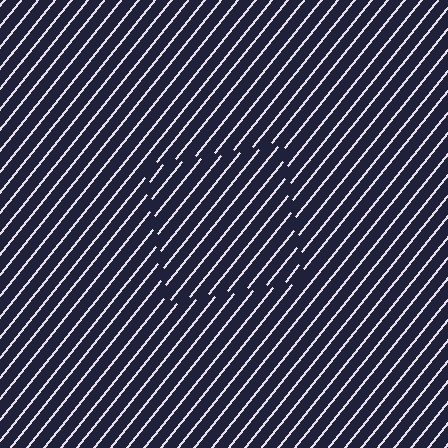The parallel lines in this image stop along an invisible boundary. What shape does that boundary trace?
An illusory square. The interior of the shape contains the same grating, shifted by half a period — the contour is defined by the phase discontinuity where line-ends from the inner and outer gratings abut.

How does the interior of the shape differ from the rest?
The interior of the shape contains the same grating, shifted by half a period — the contour is defined by the phase discontinuity where line-ends from the inner and outer gratings abut.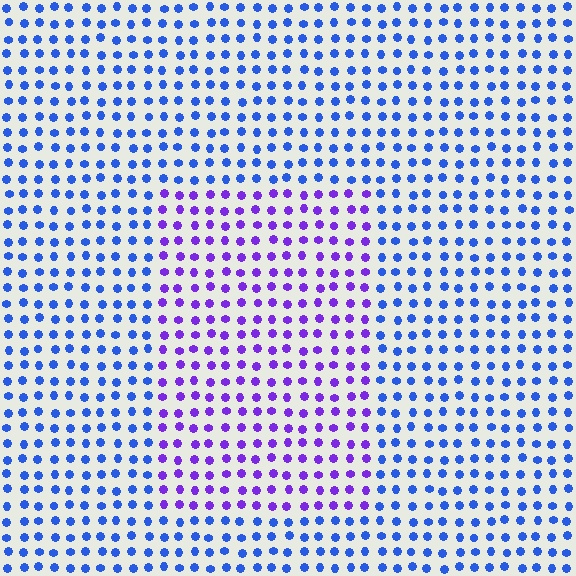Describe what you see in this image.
The image is filled with small blue elements in a uniform arrangement. A rectangle-shaped region is visible where the elements are tinted to a slightly different hue, forming a subtle color boundary.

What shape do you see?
I see a rectangle.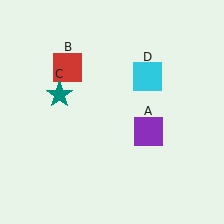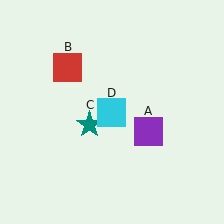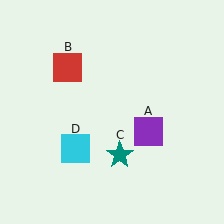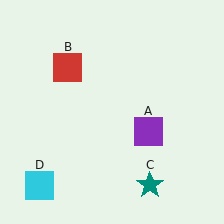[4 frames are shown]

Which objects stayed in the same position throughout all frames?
Purple square (object A) and red square (object B) remained stationary.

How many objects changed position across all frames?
2 objects changed position: teal star (object C), cyan square (object D).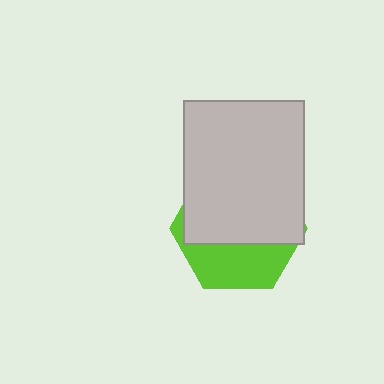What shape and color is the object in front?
The object in front is a light gray rectangle.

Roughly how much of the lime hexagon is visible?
A small part of it is visible (roughly 36%).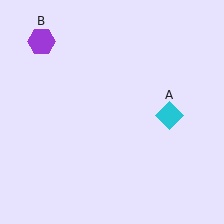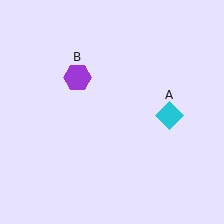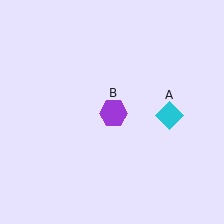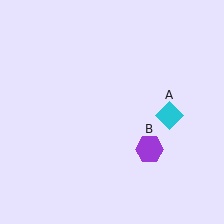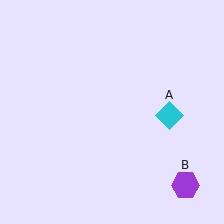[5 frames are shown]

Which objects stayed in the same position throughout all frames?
Cyan diamond (object A) remained stationary.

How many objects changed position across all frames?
1 object changed position: purple hexagon (object B).